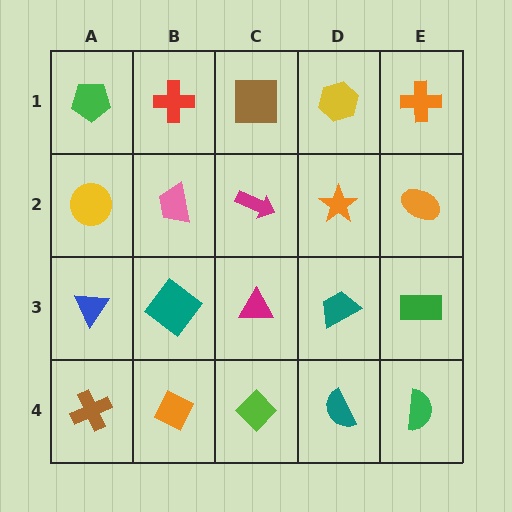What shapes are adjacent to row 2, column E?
An orange cross (row 1, column E), a green rectangle (row 3, column E), an orange star (row 2, column D).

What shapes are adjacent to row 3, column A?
A yellow circle (row 2, column A), a brown cross (row 4, column A), a teal diamond (row 3, column B).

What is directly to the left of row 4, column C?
An orange diamond.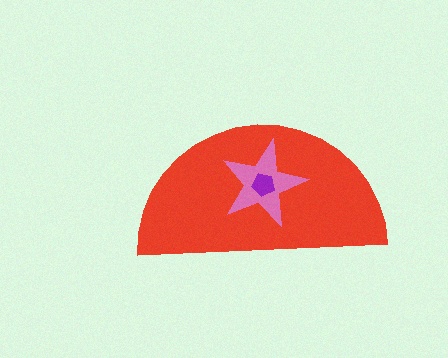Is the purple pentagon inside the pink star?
Yes.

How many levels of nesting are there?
3.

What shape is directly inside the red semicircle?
The pink star.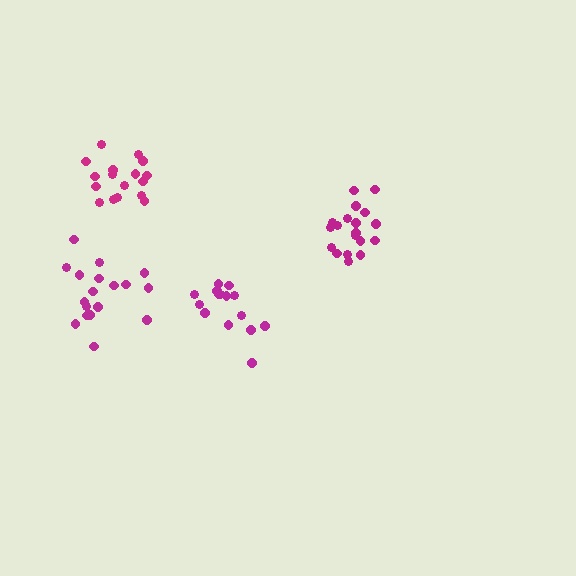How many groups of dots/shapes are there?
There are 4 groups.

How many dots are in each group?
Group 1: 17 dots, Group 2: 15 dots, Group 3: 18 dots, Group 4: 19 dots (69 total).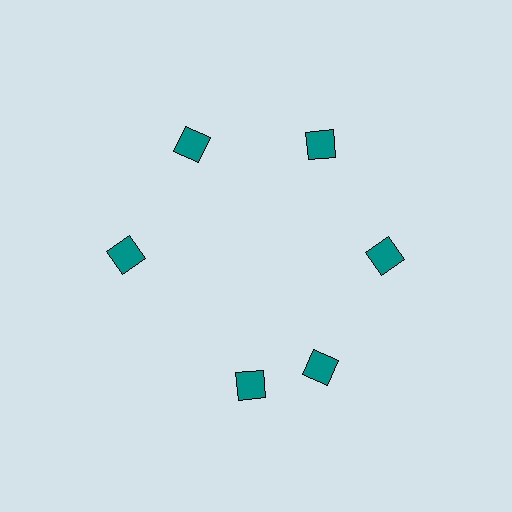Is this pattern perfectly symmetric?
No. The 6 teal diamonds are arranged in a ring, but one element near the 7 o'clock position is rotated out of alignment along the ring, breaking the 6-fold rotational symmetry.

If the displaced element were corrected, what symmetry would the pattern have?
It would have 6-fold rotational symmetry — the pattern would map onto itself every 60 degrees.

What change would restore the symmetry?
The symmetry would be restored by rotating it back into even spacing with its neighbors so that all 6 diamonds sit at equal angles and equal distance from the center.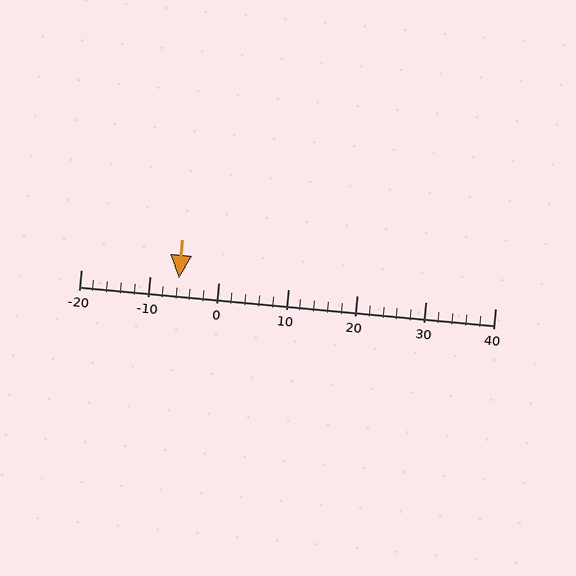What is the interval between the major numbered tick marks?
The major tick marks are spaced 10 units apart.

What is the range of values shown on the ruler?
The ruler shows values from -20 to 40.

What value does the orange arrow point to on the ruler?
The orange arrow points to approximately -6.